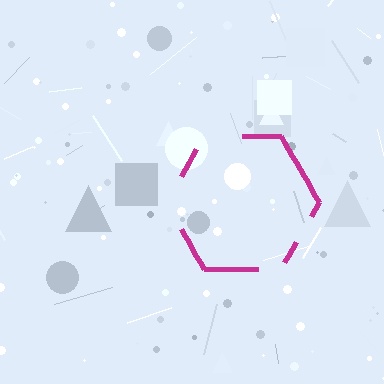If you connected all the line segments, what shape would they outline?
They would outline a hexagon.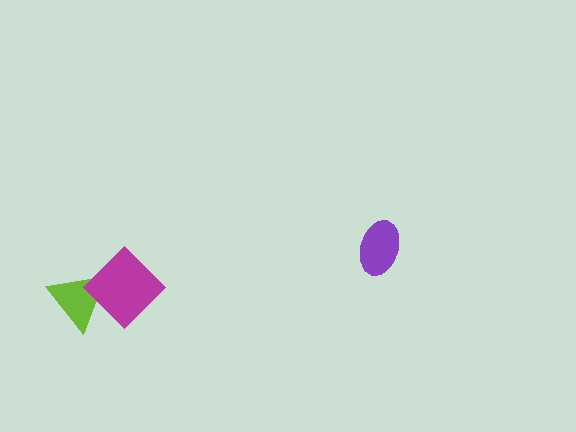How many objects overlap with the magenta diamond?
1 object overlaps with the magenta diamond.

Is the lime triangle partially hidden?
Yes, it is partially covered by another shape.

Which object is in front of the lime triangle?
The magenta diamond is in front of the lime triangle.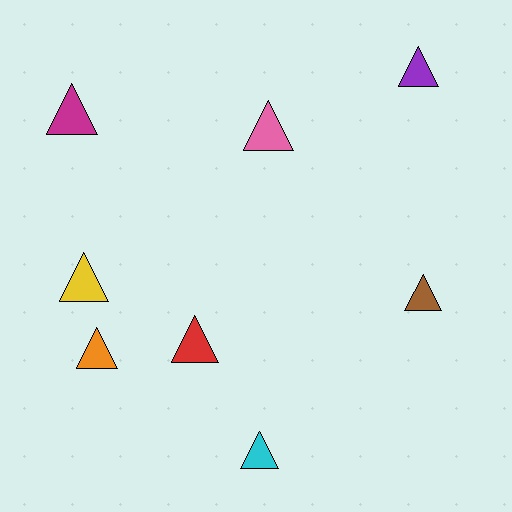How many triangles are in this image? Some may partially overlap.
There are 8 triangles.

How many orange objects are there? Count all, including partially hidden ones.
There is 1 orange object.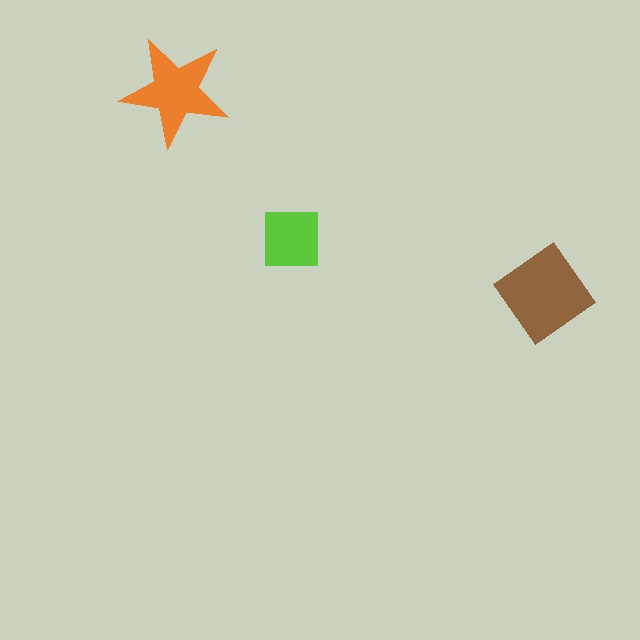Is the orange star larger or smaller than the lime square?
Larger.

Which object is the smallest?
The lime square.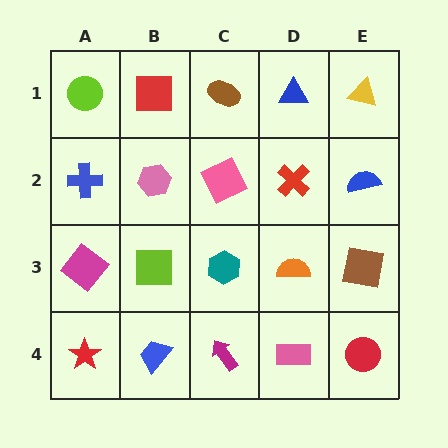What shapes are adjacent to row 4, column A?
A magenta diamond (row 3, column A), a blue trapezoid (row 4, column B).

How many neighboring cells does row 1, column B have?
3.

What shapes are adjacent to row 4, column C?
A teal hexagon (row 3, column C), a blue trapezoid (row 4, column B), a pink rectangle (row 4, column D).